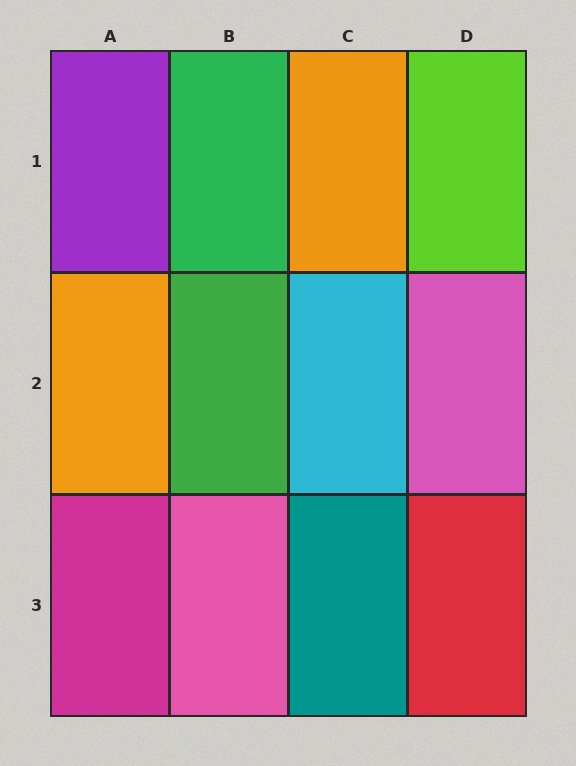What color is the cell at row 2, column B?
Green.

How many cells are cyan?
1 cell is cyan.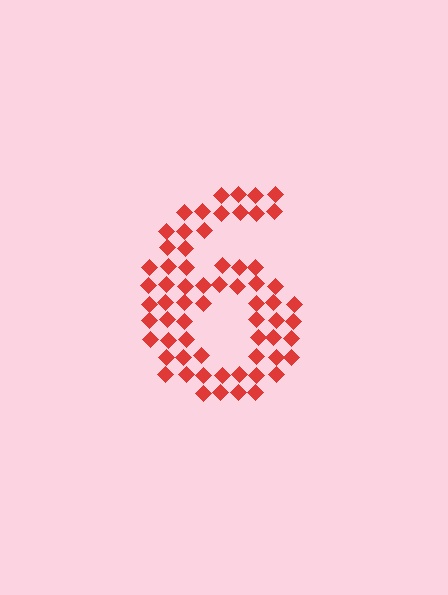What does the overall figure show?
The overall figure shows the digit 6.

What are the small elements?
The small elements are diamonds.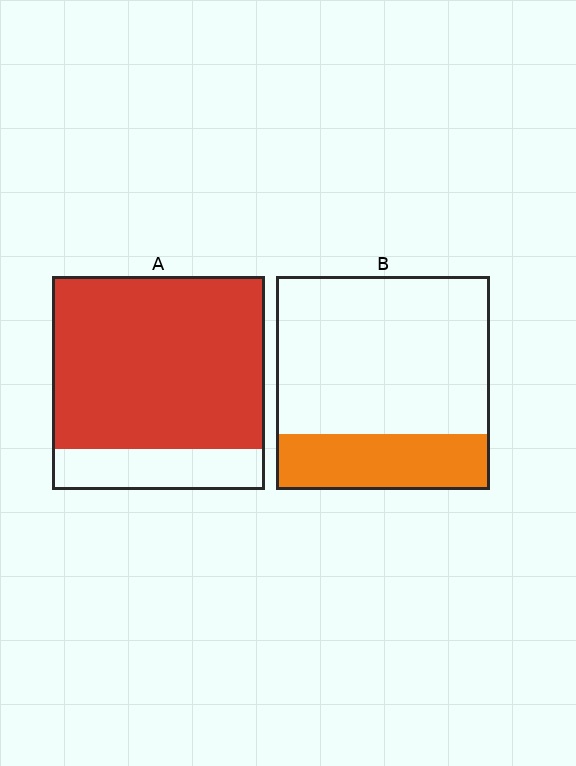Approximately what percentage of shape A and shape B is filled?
A is approximately 80% and B is approximately 25%.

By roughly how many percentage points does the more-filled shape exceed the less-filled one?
By roughly 55 percentage points (A over B).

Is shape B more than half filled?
No.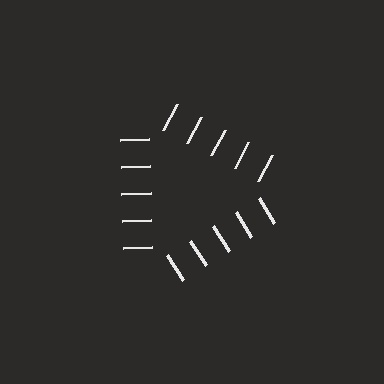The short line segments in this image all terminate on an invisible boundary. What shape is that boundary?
An illusory triangle — the line segments terminate on its edges but no continuous stroke is drawn.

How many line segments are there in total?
15 — 5 along each of the 3 edges.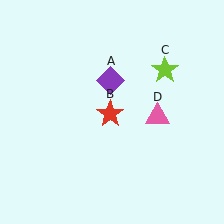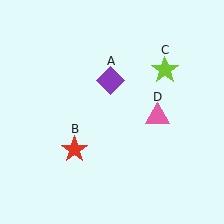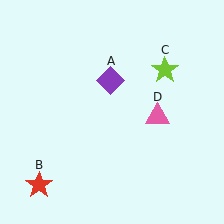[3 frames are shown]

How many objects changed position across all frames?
1 object changed position: red star (object B).